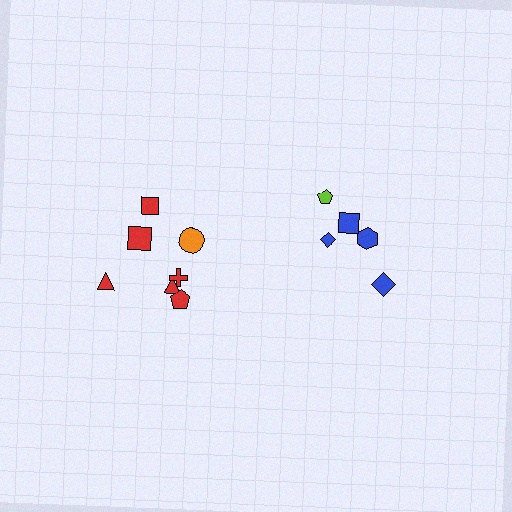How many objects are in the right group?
There are 5 objects.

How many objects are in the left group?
There are 8 objects.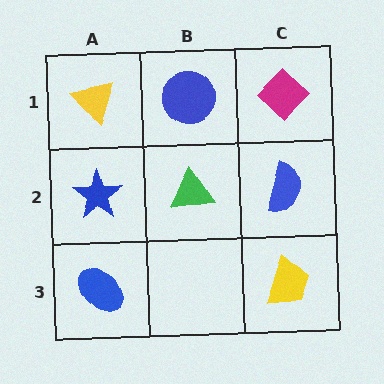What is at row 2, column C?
A blue semicircle.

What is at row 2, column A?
A blue star.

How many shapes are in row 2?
3 shapes.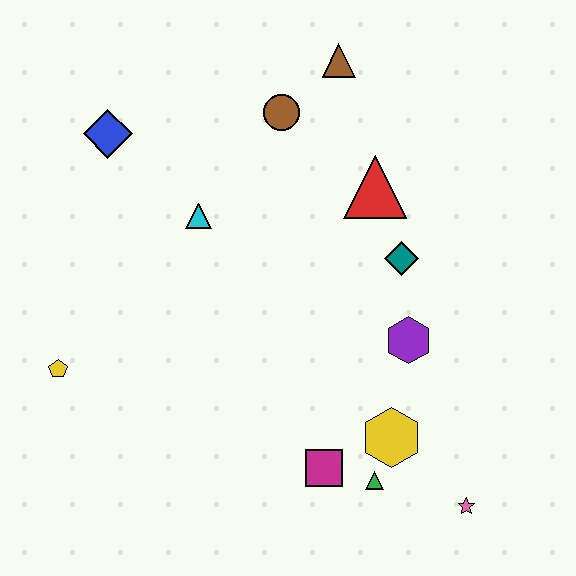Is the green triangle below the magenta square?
Yes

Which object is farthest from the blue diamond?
The pink star is farthest from the blue diamond.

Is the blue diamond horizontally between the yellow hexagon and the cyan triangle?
No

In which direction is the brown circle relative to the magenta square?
The brown circle is above the magenta square.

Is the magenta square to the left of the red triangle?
Yes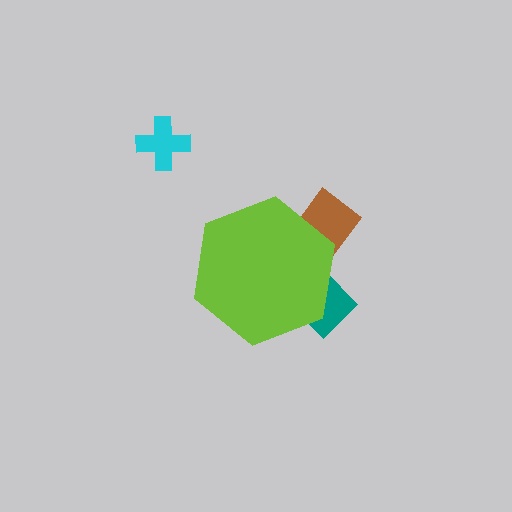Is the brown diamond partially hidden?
Yes, the brown diamond is partially hidden behind the lime hexagon.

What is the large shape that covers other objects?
A lime hexagon.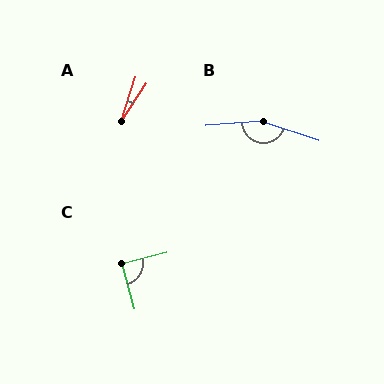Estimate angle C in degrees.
Approximately 88 degrees.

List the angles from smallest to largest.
A (16°), C (88°), B (157°).